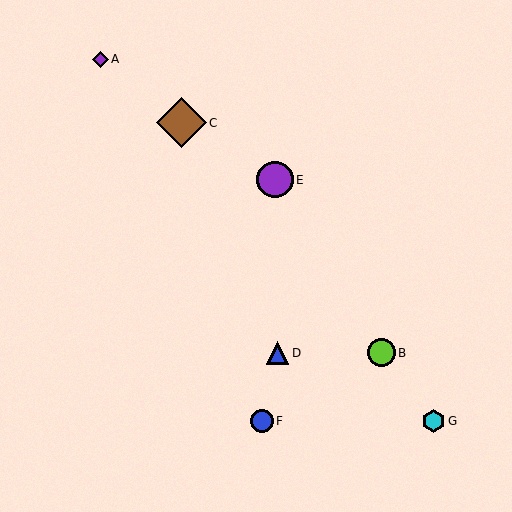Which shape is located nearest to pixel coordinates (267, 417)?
The blue circle (labeled F) at (262, 421) is nearest to that location.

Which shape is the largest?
The brown diamond (labeled C) is the largest.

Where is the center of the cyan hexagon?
The center of the cyan hexagon is at (434, 421).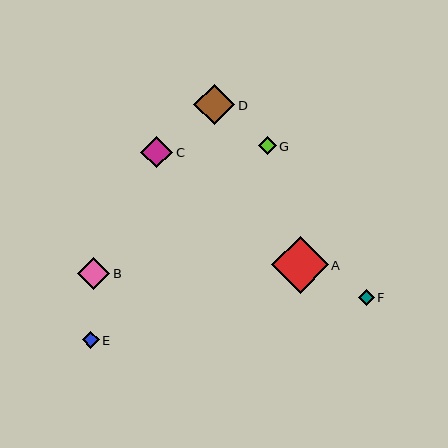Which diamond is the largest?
Diamond A is the largest with a size of approximately 57 pixels.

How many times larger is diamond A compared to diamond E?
Diamond A is approximately 3.4 times the size of diamond E.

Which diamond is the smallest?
Diamond F is the smallest with a size of approximately 16 pixels.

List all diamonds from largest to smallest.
From largest to smallest: A, D, B, C, G, E, F.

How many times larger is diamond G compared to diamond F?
Diamond G is approximately 1.1 times the size of diamond F.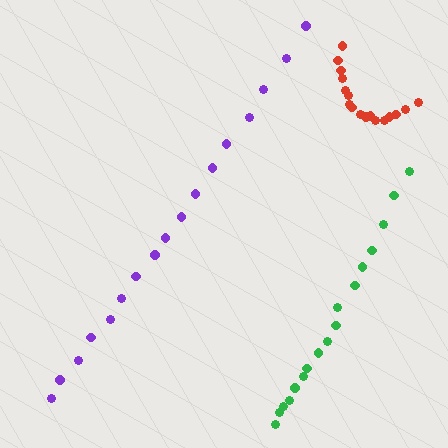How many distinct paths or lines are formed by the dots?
There are 3 distinct paths.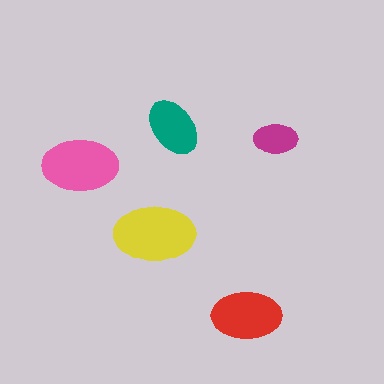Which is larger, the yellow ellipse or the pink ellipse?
The yellow one.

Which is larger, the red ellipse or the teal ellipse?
The red one.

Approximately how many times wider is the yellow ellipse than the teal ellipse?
About 1.5 times wider.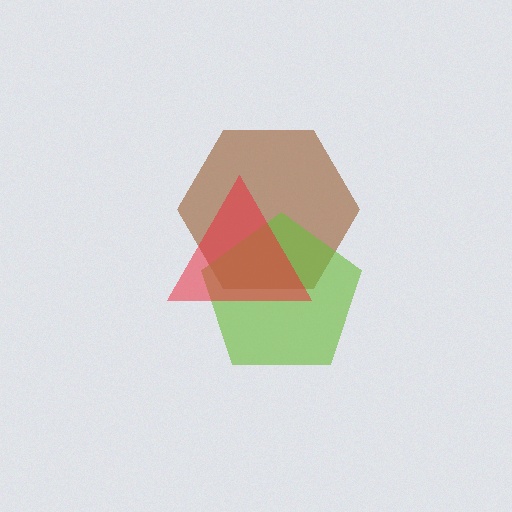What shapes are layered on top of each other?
The layered shapes are: a brown hexagon, a lime pentagon, a red triangle.